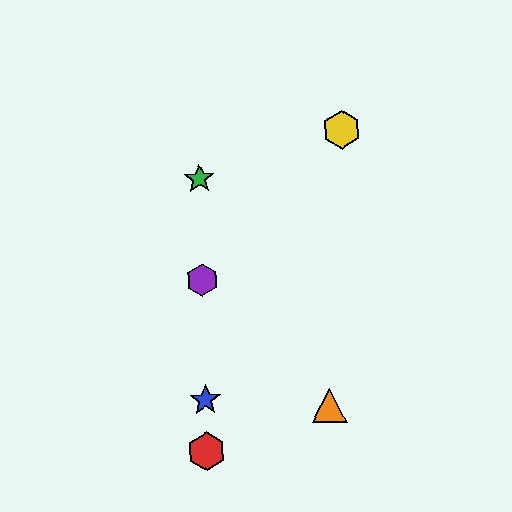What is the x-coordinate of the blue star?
The blue star is at x≈205.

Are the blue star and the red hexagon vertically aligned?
Yes, both are at x≈205.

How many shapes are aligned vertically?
4 shapes (the red hexagon, the blue star, the green star, the purple hexagon) are aligned vertically.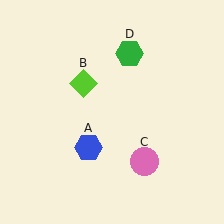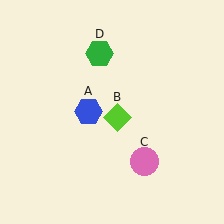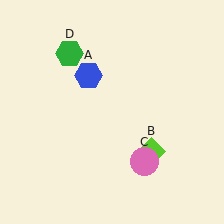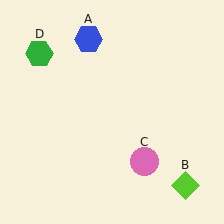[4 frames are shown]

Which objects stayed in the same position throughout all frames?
Pink circle (object C) remained stationary.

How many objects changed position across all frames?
3 objects changed position: blue hexagon (object A), lime diamond (object B), green hexagon (object D).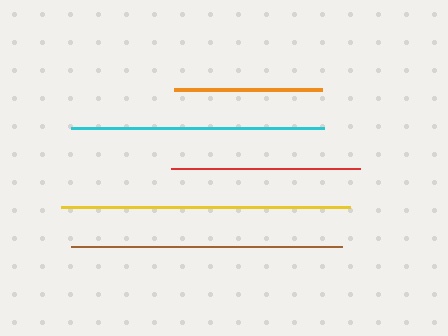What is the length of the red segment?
The red segment is approximately 189 pixels long.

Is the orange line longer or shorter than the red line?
The red line is longer than the orange line.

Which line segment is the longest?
The yellow line is the longest at approximately 289 pixels.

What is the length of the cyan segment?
The cyan segment is approximately 253 pixels long.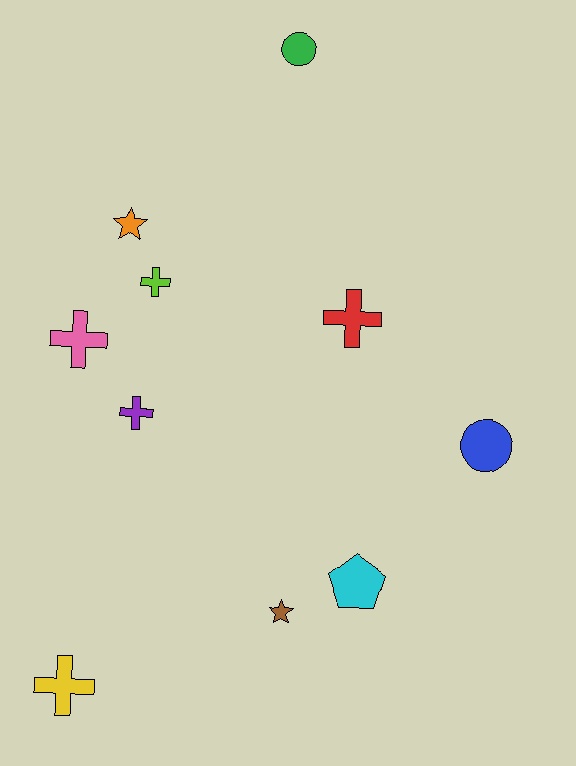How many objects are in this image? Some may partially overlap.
There are 10 objects.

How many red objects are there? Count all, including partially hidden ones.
There is 1 red object.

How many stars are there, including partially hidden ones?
There are 2 stars.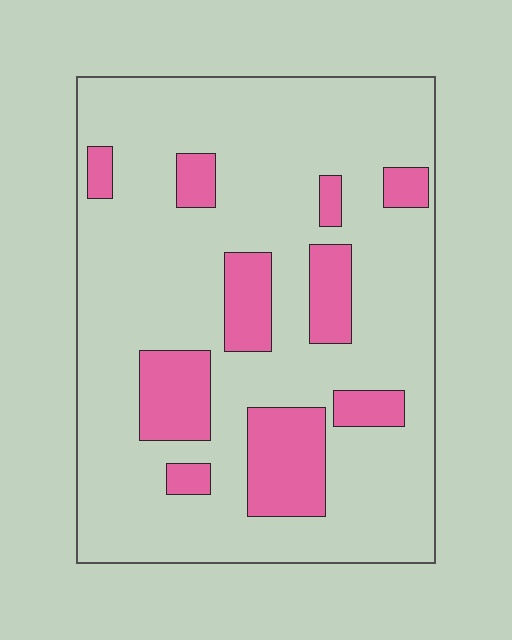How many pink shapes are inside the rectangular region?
10.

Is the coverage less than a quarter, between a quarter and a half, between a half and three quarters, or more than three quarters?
Less than a quarter.